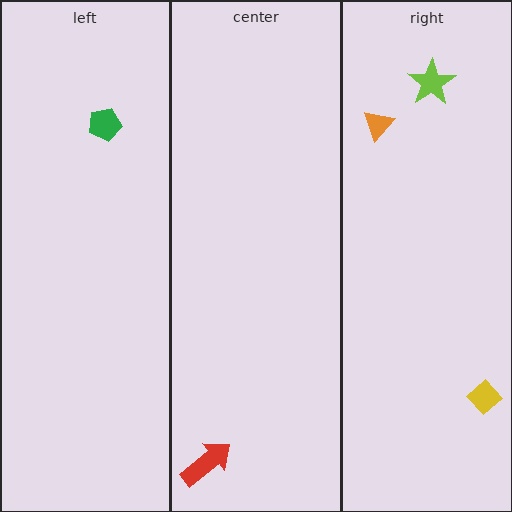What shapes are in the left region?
The green pentagon.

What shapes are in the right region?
The lime star, the yellow diamond, the orange triangle.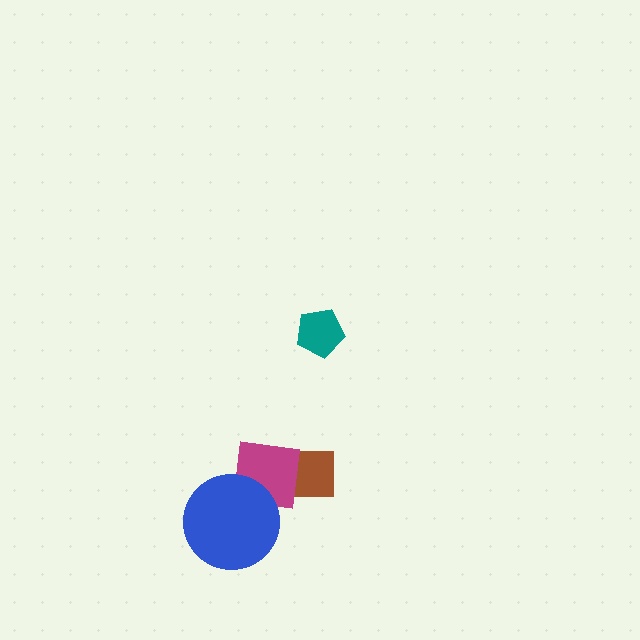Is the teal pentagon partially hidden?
No, no other shape covers it.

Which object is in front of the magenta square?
The blue circle is in front of the magenta square.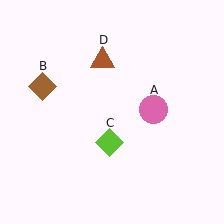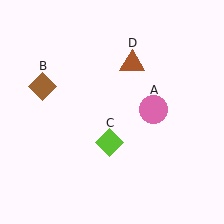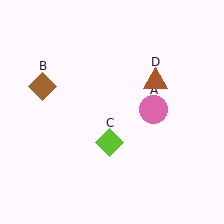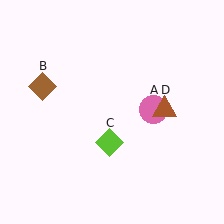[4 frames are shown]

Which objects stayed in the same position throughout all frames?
Pink circle (object A) and brown diamond (object B) and lime diamond (object C) remained stationary.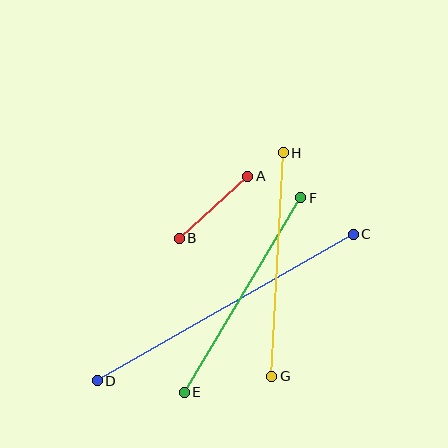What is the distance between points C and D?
The distance is approximately 295 pixels.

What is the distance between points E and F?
The distance is approximately 227 pixels.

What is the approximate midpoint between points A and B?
The midpoint is at approximately (213, 207) pixels.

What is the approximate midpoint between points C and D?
The midpoint is at approximately (225, 307) pixels.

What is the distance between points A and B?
The distance is approximately 93 pixels.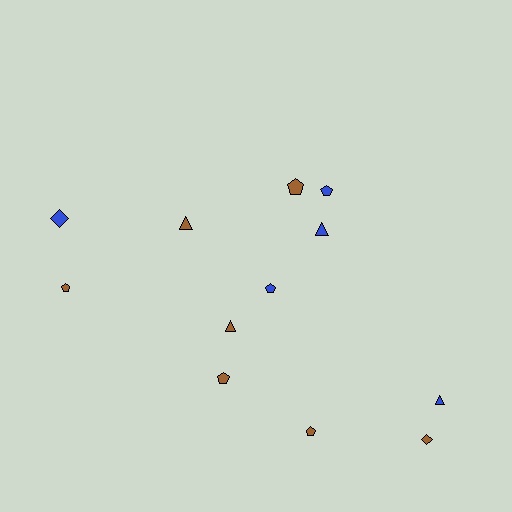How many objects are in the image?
There are 12 objects.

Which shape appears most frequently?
Pentagon, with 6 objects.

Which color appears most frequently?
Brown, with 7 objects.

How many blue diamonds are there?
There is 1 blue diamond.